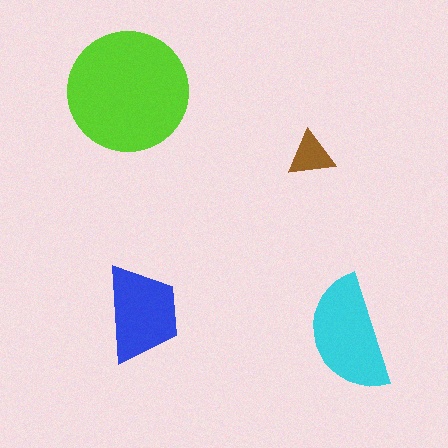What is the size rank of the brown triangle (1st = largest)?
4th.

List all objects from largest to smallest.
The lime circle, the cyan semicircle, the blue trapezoid, the brown triangle.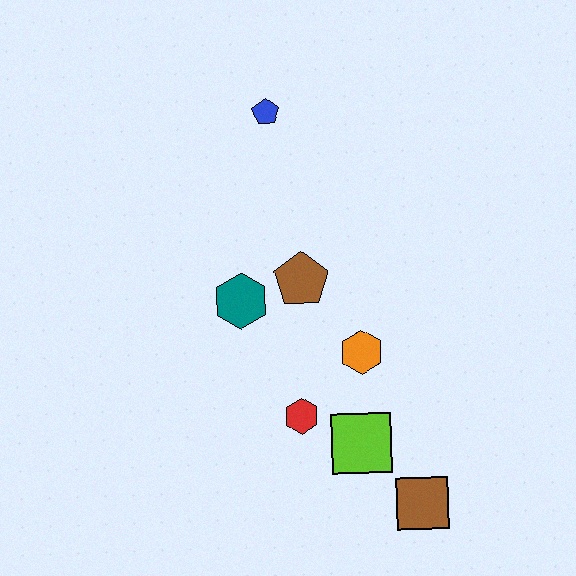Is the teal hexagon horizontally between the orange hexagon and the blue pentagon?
No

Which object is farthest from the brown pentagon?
The brown square is farthest from the brown pentagon.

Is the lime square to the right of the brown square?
No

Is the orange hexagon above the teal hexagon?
No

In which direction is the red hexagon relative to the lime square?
The red hexagon is to the left of the lime square.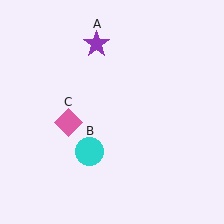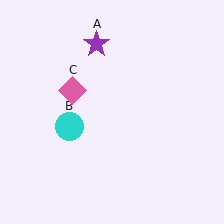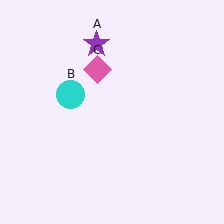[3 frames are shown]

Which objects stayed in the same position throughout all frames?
Purple star (object A) remained stationary.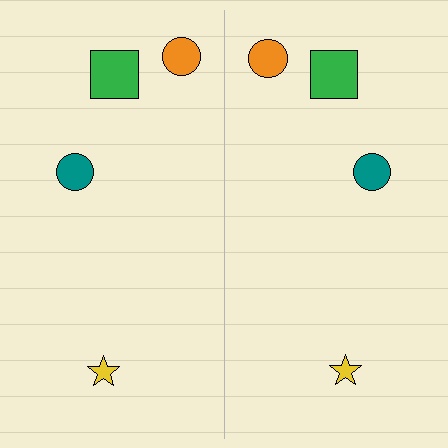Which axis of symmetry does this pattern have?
The pattern has a vertical axis of symmetry running through the center of the image.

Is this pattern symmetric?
Yes, this pattern has bilateral (reflection) symmetry.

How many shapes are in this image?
There are 8 shapes in this image.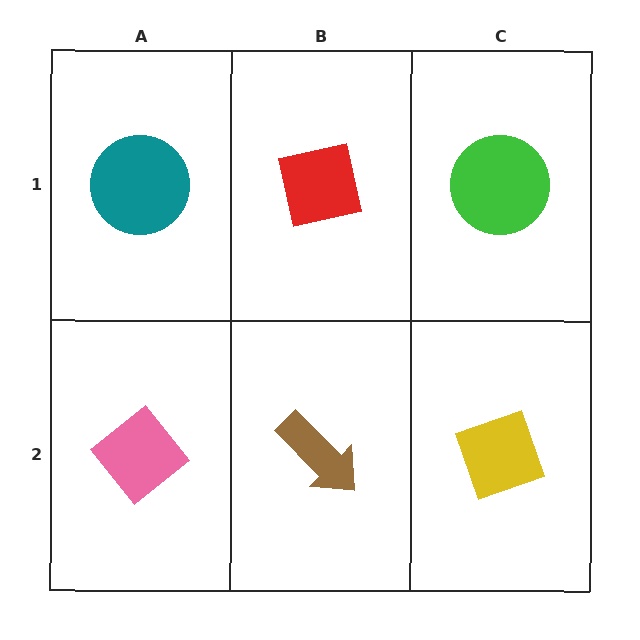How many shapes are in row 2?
3 shapes.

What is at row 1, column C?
A green circle.